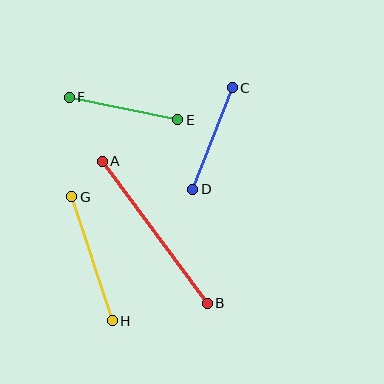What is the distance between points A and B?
The distance is approximately 176 pixels.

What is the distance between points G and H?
The distance is approximately 130 pixels.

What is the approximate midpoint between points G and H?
The midpoint is at approximately (92, 259) pixels.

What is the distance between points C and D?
The distance is approximately 109 pixels.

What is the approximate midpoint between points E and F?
The midpoint is at approximately (124, 109) pixels.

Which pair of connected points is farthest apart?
Points A and B are farthest apart.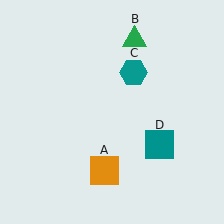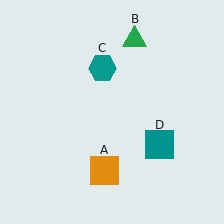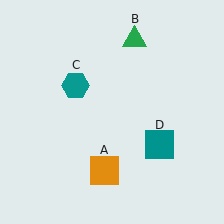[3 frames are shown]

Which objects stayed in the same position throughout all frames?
Orange square (object A) and green triangle (object B) and teal square (object D) remained stationary.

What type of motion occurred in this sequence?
The teal hexagon (object C) rotated counterclockwise around the center of the scene.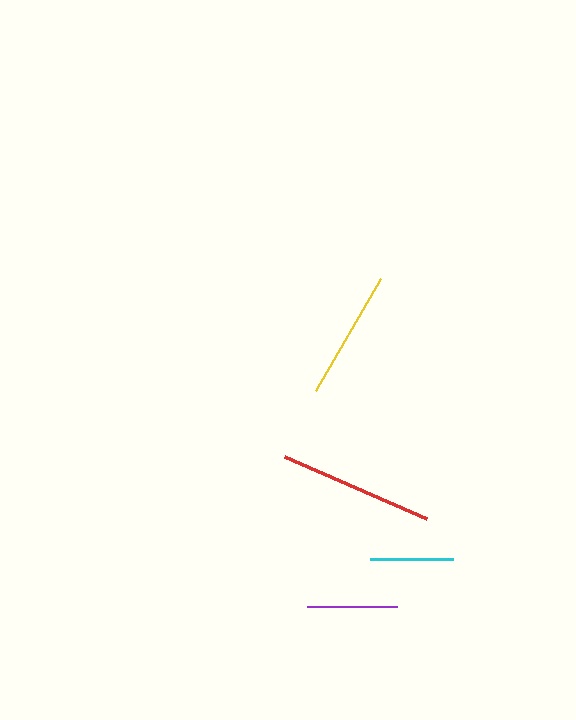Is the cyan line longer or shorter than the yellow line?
The yellow line is longer than the cyan line.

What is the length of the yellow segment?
The yellow segment is approximately 129 pixels long.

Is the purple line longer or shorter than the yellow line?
The yellow line is longer than the purple line.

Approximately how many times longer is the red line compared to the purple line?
The red line is approximately 1.7 times the length of the purple line.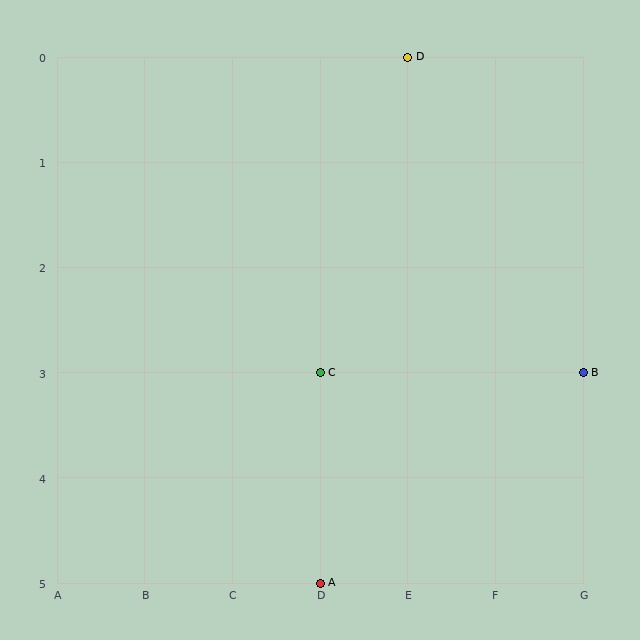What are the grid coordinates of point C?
Point C is at grid coordinates (D, 3).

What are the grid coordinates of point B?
Point B is at grid coordinates (G, 3).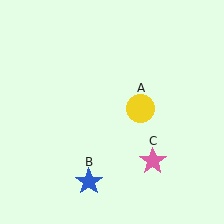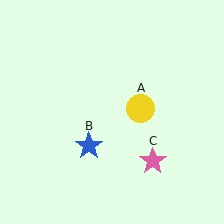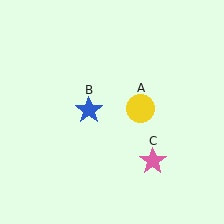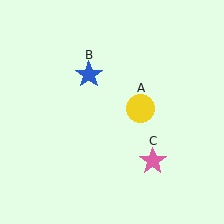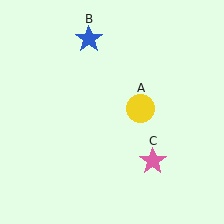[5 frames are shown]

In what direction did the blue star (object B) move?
The blue star (object B) moved up.